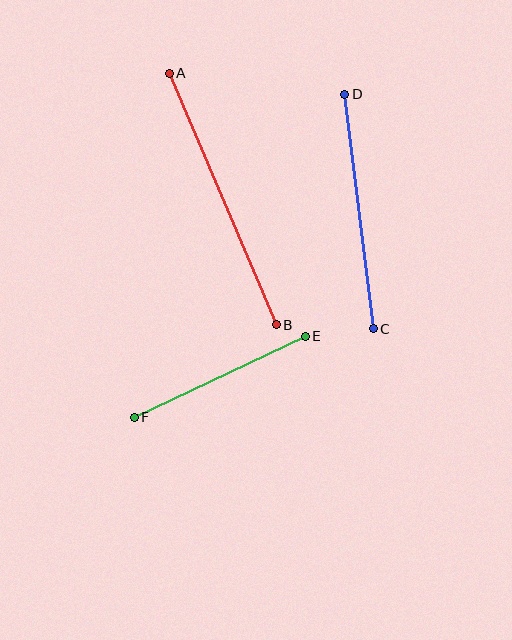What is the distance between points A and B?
The distance is approximately 273 pixels.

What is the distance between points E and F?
The distance is approximately 189 pixels.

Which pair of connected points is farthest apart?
Points A and B are farthest apart.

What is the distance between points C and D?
The distance is approximately 237 pixels.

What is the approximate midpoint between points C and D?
The midpoint is at approximately (359, 211) pixels.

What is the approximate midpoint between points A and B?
The midpoint is at approximately (223, 199) pixels.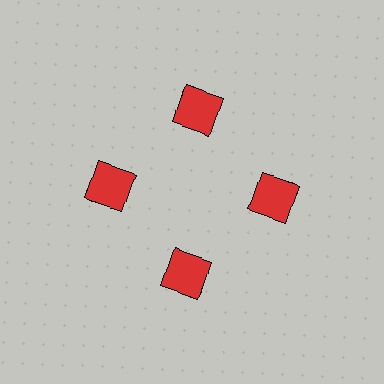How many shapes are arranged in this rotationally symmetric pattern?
There are 4 shapes, arranged in 4 groups of 1.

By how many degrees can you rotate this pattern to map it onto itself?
The pattern maps onto itself every 90 degrees of rotation.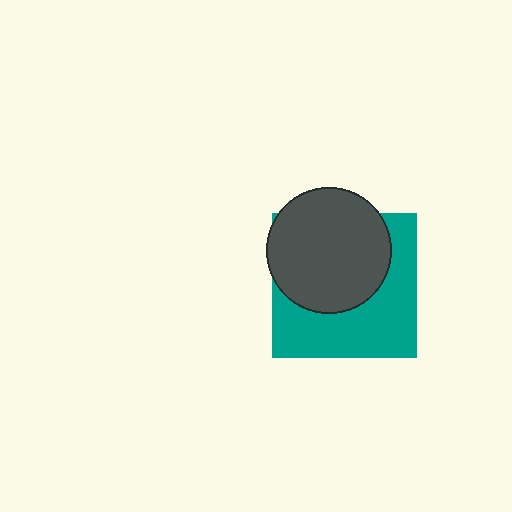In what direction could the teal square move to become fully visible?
The teal square could move down. That would shift it out from behind the dark gray circle entirely.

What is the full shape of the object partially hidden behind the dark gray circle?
The partially hidden object is a teal square.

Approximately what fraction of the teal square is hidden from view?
Roughly 50% of the teal square is hidden behind the dark gray circle.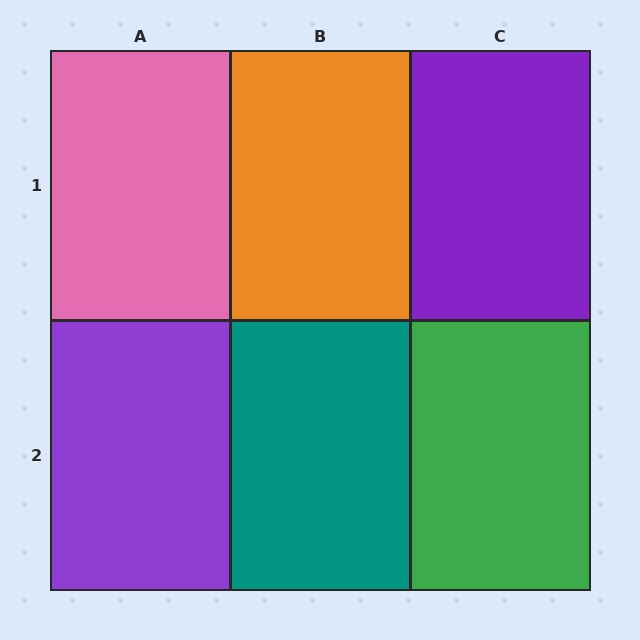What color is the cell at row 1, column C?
Purple.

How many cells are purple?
2 cells are purple.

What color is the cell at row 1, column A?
Pink.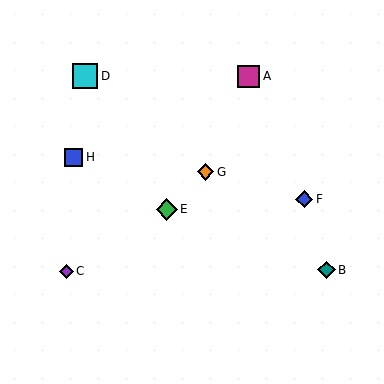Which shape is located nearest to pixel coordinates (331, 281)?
The teal diamond (labeled B) at (326, 270) is nearest to that location.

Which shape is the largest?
The cyan square (labeled D) is the largest.